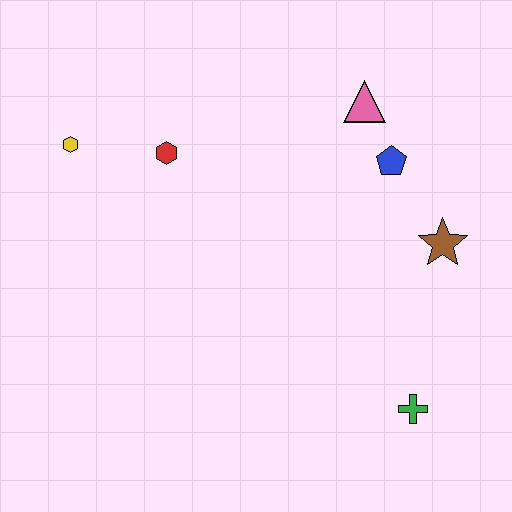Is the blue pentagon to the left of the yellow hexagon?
No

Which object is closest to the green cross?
The brown star is closest to the green cross.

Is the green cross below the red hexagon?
Yes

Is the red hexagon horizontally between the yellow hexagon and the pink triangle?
Yes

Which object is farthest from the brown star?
The yellow hexagon is farthest from the brown star.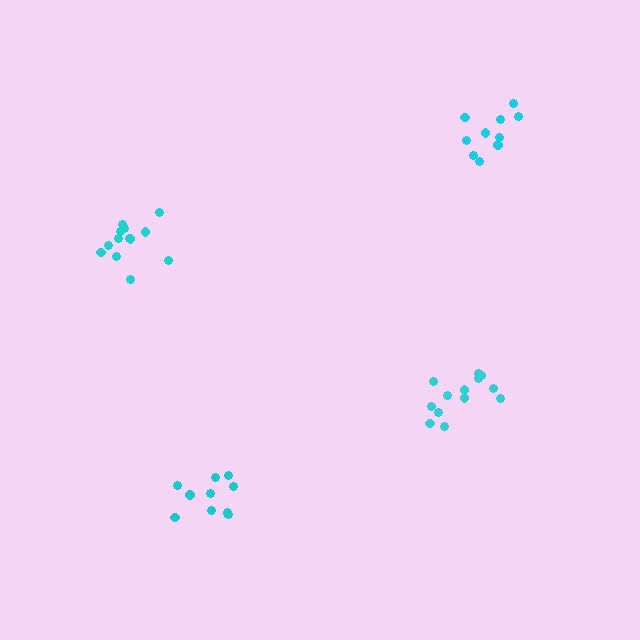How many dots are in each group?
Group 1: 13 dots, Group 2: 10 dots, Group 3: 11 dots, Group 4: 13 dots (47 total).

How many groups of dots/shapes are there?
There are 4 groups.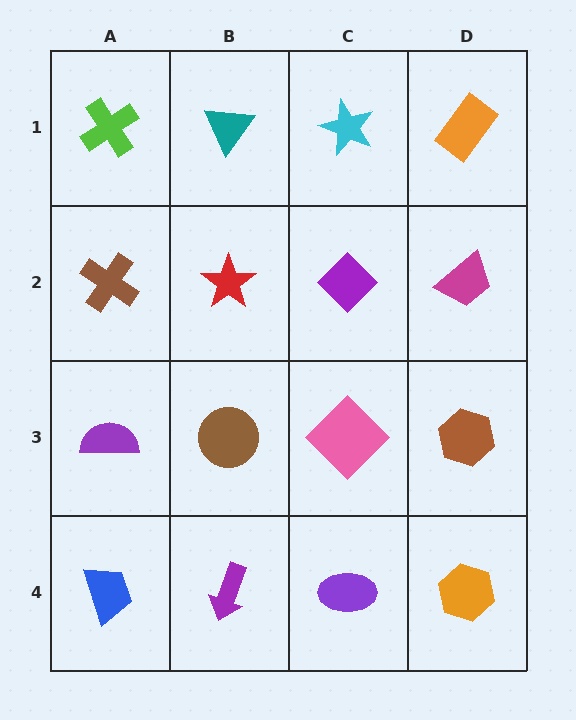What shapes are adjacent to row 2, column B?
A teal triangle (row 1, column B), a brown circle (row 3, column B), a brown cross (row 2, column A), a purple diamond (row 2, column C).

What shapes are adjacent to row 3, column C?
A purple diamond (row 2, column C), a purple ellipse (row 4, column C), a brown circle (row 3, column B), a brown hexagon (row 3, column D).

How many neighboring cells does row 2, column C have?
4.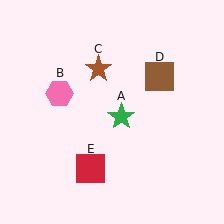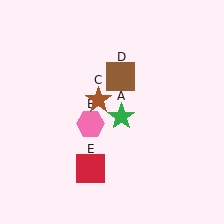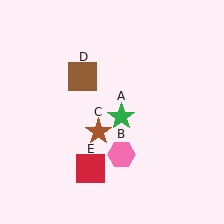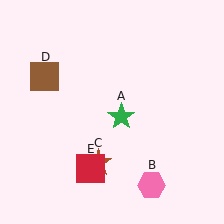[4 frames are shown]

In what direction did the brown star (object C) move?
The brown star (object C) moved down.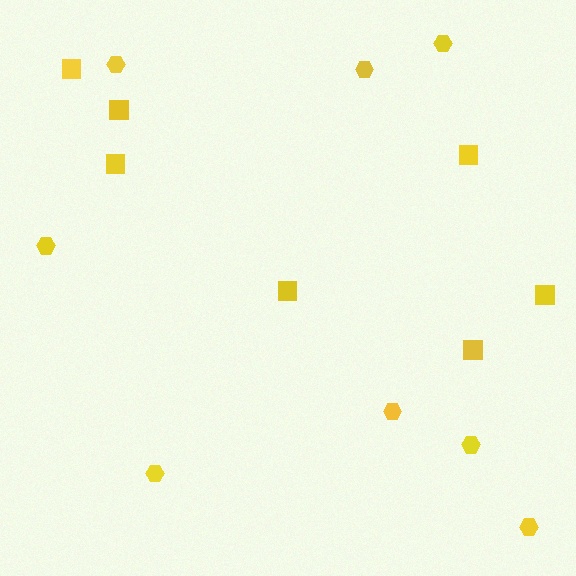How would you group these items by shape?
There are 2 groups: one group of hexagons (8) and one group of squares (7).